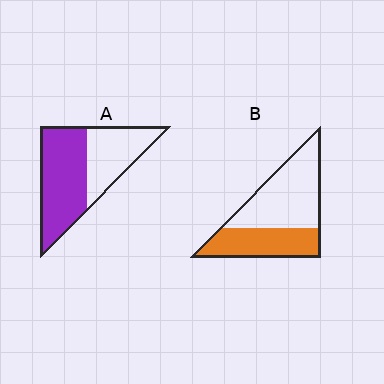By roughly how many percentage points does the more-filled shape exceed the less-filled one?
By roughly 20 percentage points (A over B).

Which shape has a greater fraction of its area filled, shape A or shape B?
Shape A.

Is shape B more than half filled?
No.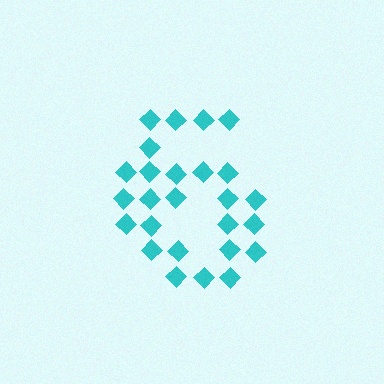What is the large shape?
The large shape is the digit 6.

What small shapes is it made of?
It is made of small diamonds.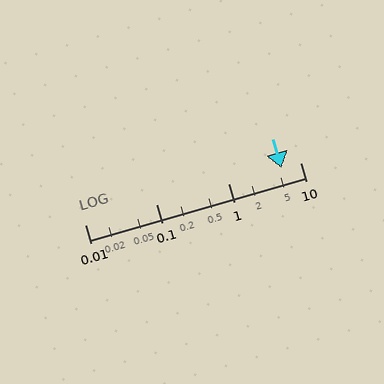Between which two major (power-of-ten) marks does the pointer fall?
The pointer is between 1 and 10.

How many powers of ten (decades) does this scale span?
The scale spans 3 decades, from 0.01 to 10.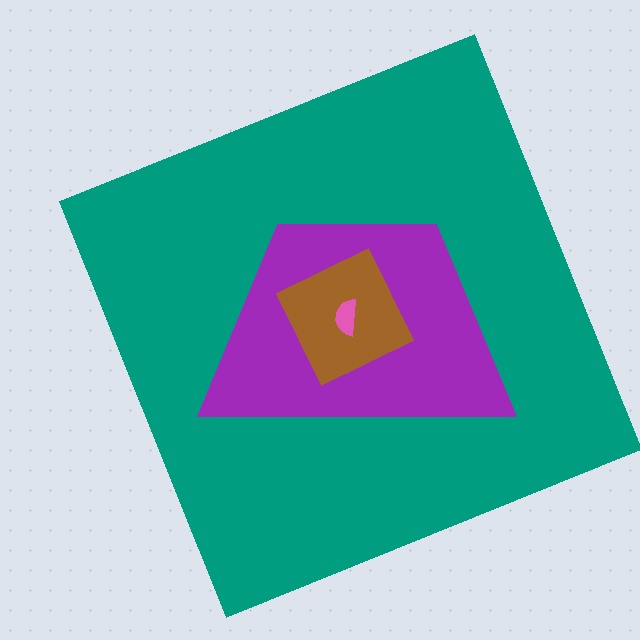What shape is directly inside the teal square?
The purple trapezoid.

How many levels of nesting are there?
4.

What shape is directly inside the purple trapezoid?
The brown diamond.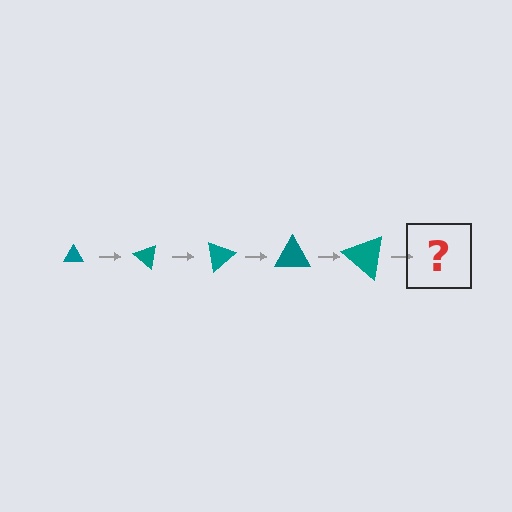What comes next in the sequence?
The next element should be a triangle, larger than the previous one and rotated 200 degrees from the start.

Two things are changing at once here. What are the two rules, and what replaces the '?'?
The two rules are that the triangle grows larger each step and it rotates 40 degrees each step. The '?' should be a triangle, larger than the previous one and rotated 200 degrees from the start.